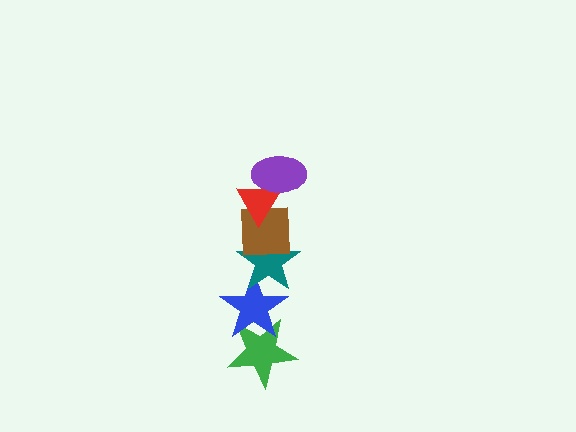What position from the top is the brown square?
The brown square is 3rd from the top.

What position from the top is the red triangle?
The red triangle is 2nd from the top.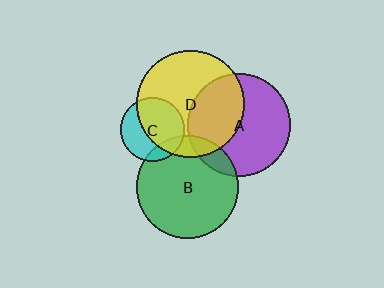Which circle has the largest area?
Circle D (yellow).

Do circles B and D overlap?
Yes.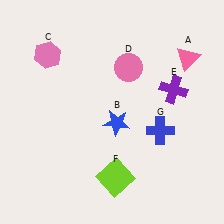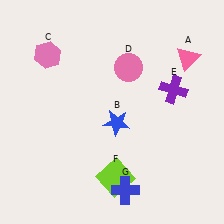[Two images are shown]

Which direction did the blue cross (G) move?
The blue cross (G) moved down.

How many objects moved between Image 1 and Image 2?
1 object moved between the two images.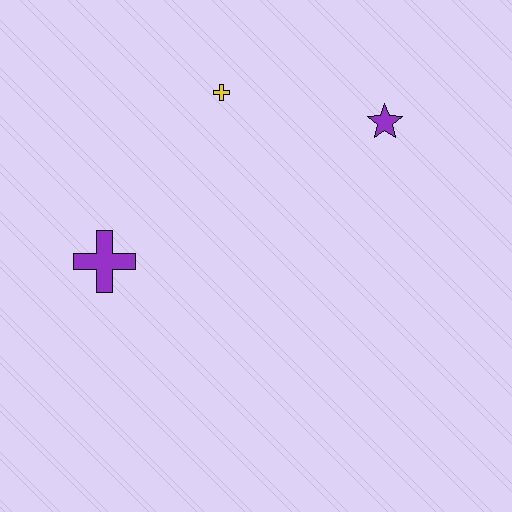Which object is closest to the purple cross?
The yellow cross is closest to the purple cross.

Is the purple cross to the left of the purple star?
Yes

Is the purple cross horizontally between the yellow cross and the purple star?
No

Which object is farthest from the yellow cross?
The purple cross is farthest from the yellow cross.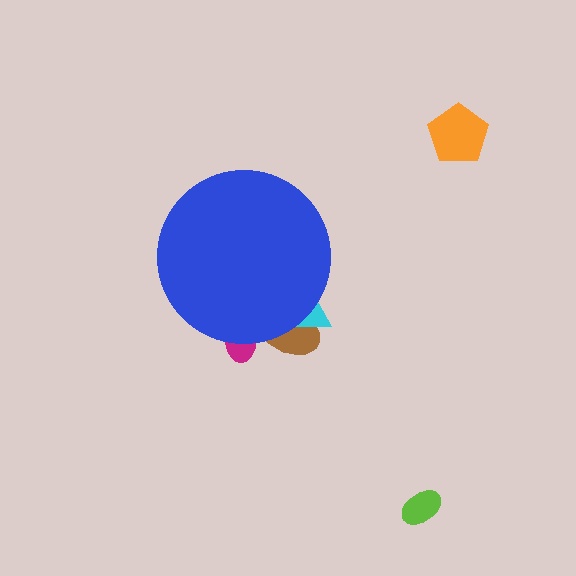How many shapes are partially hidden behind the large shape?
3 shapes are partially hidden.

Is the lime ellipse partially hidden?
No, the lime ellipse is fully visible.